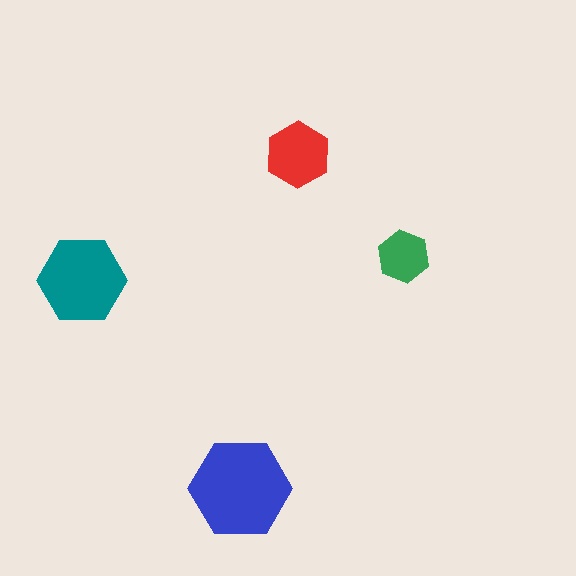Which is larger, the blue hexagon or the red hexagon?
The blue one.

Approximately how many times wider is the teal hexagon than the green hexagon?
About 1.5 times wider.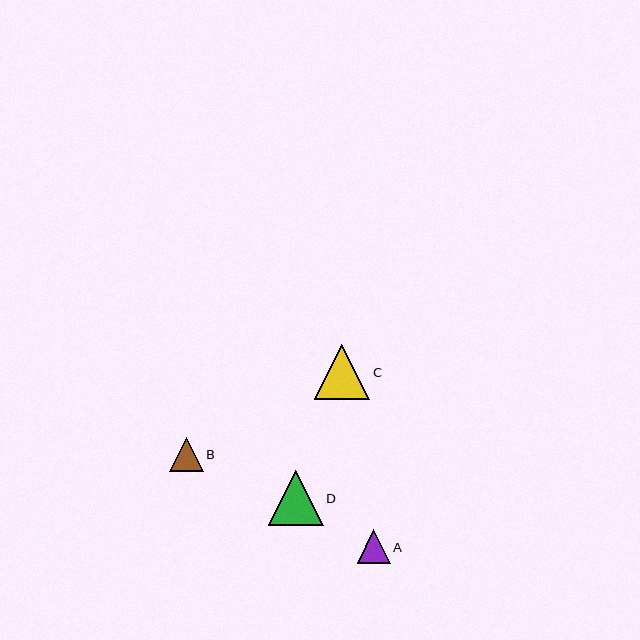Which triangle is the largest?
Triangle C is the largest with a size of approximately 55 pixels.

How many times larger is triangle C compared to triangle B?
Triangle C is approximately 1.6 times the size of triangle B.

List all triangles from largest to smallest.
From largest to smallest: C, D, B, A.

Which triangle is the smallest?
Triangle A is the smallest with a size of approximately 33 pixels.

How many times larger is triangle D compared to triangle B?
Triangle D is approximately 1.6 times the size of triangle B.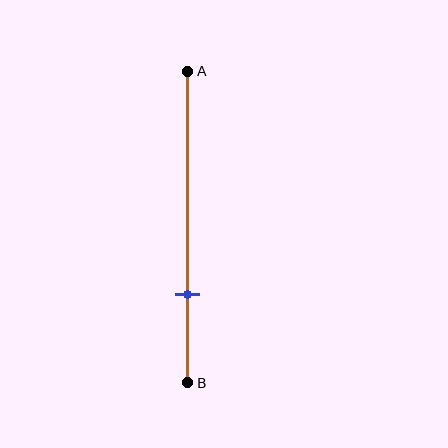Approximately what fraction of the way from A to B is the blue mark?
The blue mark is approximately 70% of the way from A to B.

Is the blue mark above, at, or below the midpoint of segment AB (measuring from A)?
The blue mark is below the midpoint of segment AB.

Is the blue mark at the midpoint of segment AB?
No, the mark is at about 70% from A, not at the 50% midpoint.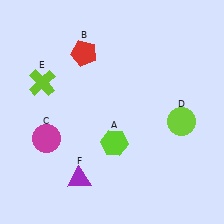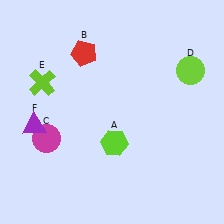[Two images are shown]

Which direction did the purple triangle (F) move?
The purple triangle (F) moved up.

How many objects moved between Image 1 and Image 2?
2 objects moved between the two images.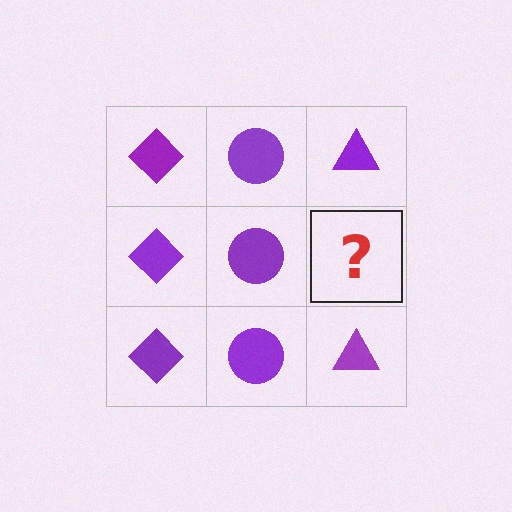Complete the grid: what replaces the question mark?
The question mark should be replaced with a purple triangle.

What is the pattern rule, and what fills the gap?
The rule is that each column has a consistent shape. The gap should be filled with a purple triangle.